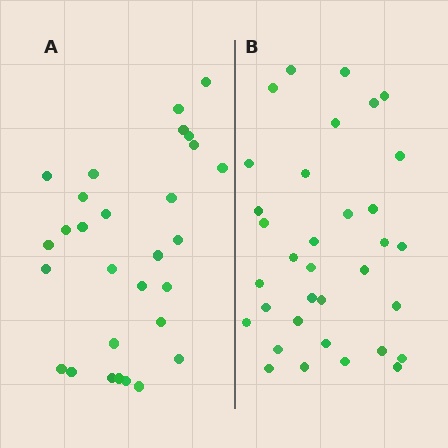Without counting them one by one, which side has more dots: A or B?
Region B (the right region) has more dots.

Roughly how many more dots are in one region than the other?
Region B has about 5 more dots than region A.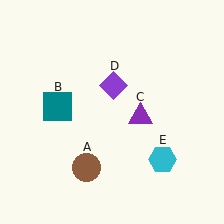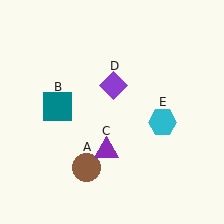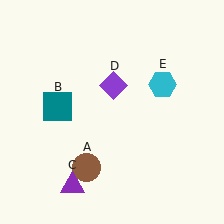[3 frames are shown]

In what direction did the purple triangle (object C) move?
The purple triangle (object C) moved down and to the left.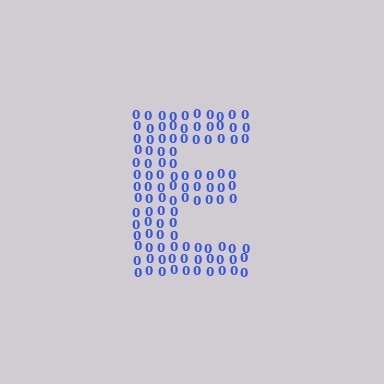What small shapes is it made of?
It is made of small digit 0's.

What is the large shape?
The large shape is the letter E.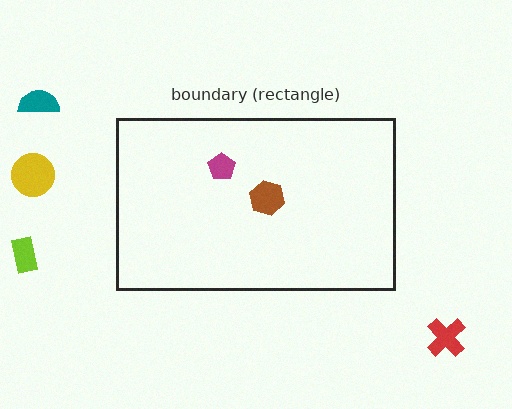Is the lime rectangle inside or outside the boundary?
Outside.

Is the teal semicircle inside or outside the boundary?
Outside.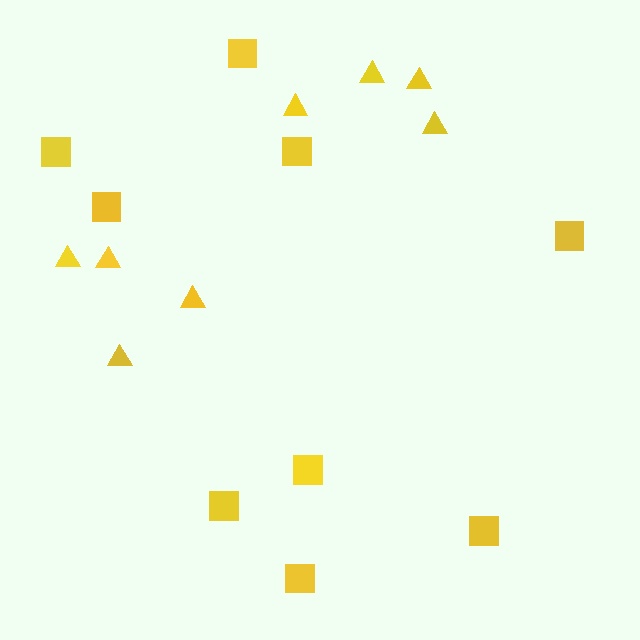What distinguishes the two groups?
There are 2 groups: one group of squares (9) and one group of triangles (8).